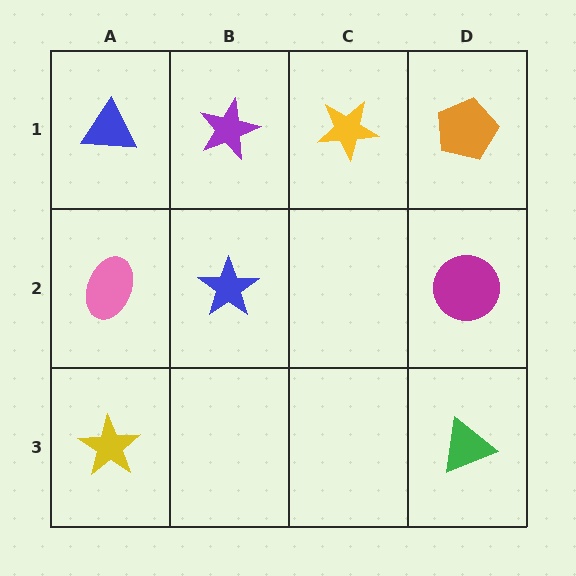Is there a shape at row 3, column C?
No, that cell is empty.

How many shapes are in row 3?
2 shapes.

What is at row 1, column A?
A blue triangle.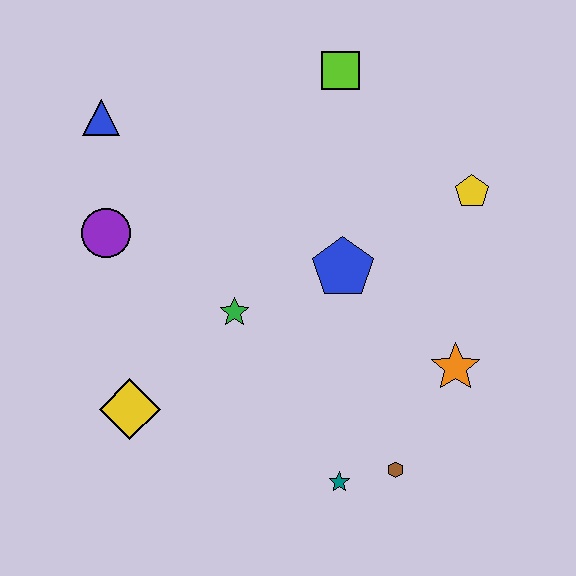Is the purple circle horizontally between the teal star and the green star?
No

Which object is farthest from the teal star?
The blue triangle is farthest from the teal star.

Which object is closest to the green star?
The blue pentagon is closest to the green star.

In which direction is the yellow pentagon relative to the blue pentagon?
The yellow pentagon is to the right of the blue pentagon.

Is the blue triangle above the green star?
Yes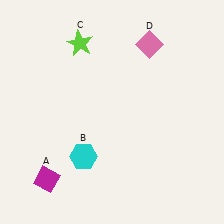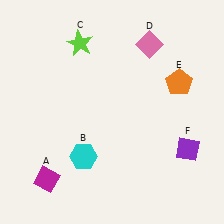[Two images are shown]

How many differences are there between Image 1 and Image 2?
There are 2 differences between the two images.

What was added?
An orange pentagon (E), a purple diamond (F) were added in Image 2.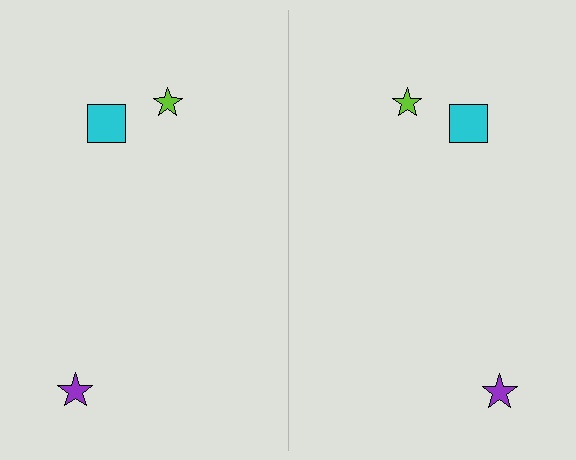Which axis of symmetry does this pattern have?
The pattern has a vertical axis of symmetry running through the center of the image.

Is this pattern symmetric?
Yes, this pattern has bilateral (reflection) symmetry.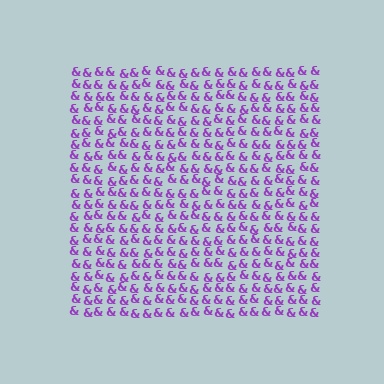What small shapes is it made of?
It is made of small ampersands.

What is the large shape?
The large shape is a square.